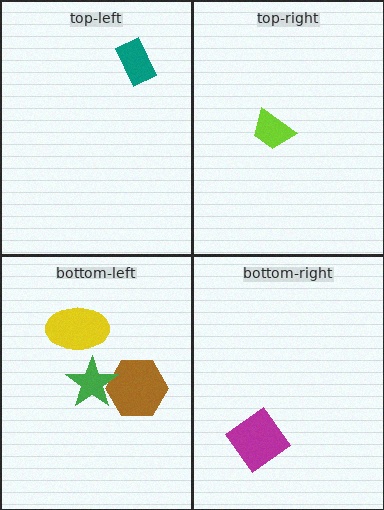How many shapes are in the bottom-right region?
1.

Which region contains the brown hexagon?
The bottom-left region.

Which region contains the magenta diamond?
The bottom-right region.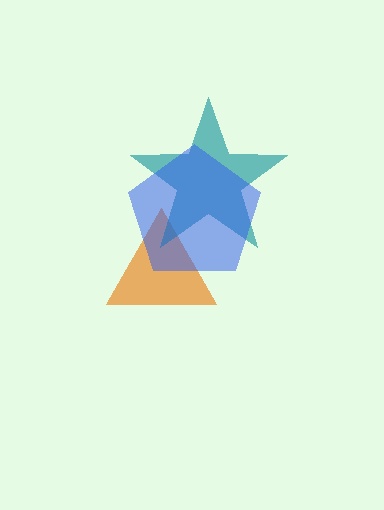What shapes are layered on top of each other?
The layered shapes are: an orange triangle, a teal star, a blue pentagon.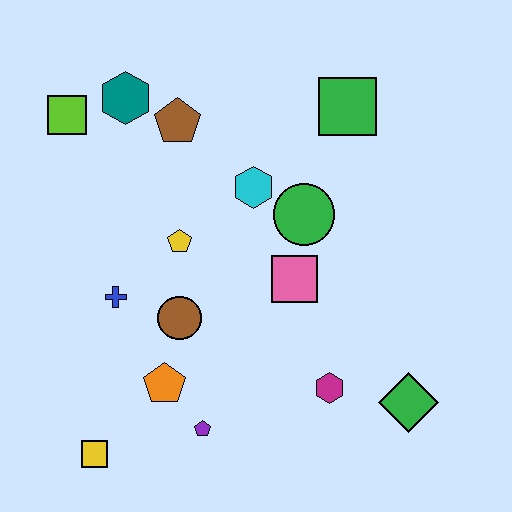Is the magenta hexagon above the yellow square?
Yes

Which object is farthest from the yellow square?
The green square is farthest from the yellow square.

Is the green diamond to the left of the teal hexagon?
No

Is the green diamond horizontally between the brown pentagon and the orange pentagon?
No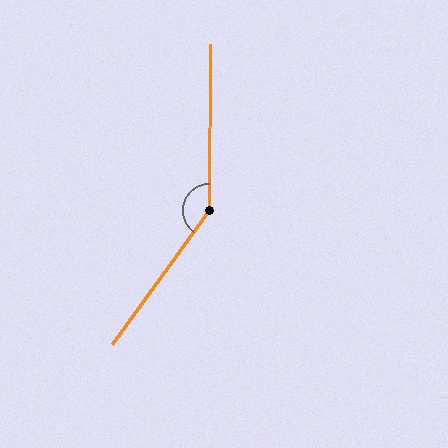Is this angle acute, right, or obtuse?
It is obtuse.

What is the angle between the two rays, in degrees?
Approximately 144 degrees.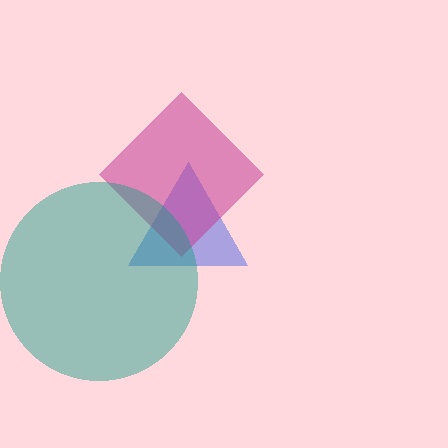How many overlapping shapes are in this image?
There are 3 overlapping shapes in the image.